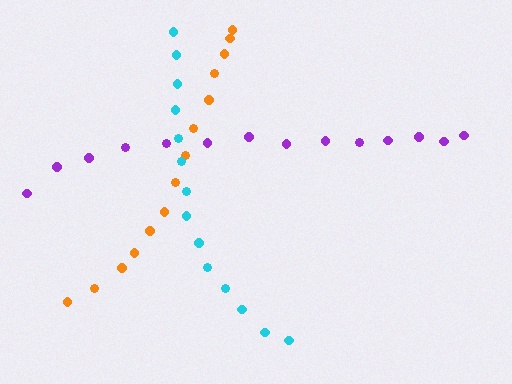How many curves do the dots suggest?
There are 3 distinct paths.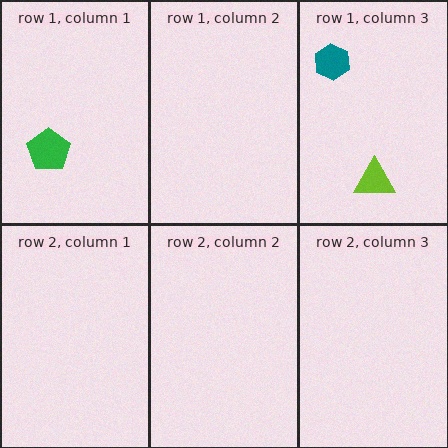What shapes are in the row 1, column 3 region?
The teal hexagon, the lime triangle.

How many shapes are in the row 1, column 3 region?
2.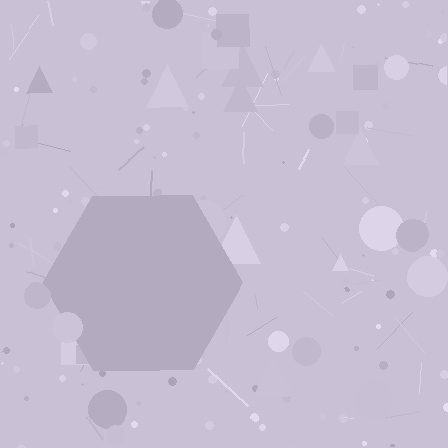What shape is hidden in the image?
A hexagon is hidden in the image.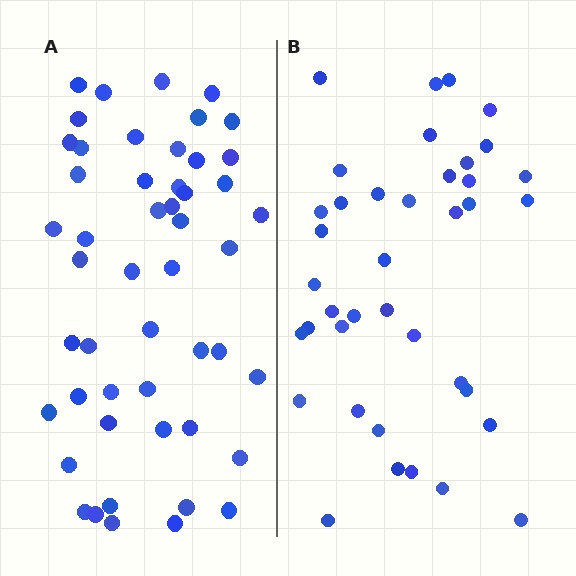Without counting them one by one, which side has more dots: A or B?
Region A (the left region) has more dots.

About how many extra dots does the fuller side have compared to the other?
Region A has roughly 12 or so more dots than region B.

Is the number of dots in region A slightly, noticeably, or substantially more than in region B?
Region A has noticeably more, but not dramatically so. The ratio is roughly 1.3 to 1.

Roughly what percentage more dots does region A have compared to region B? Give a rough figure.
About 30% more.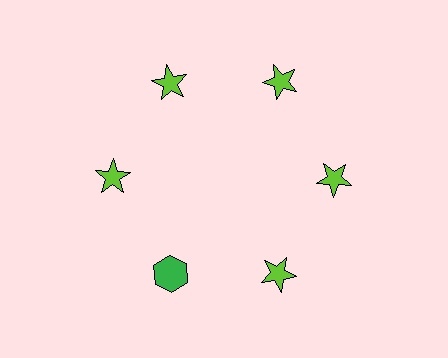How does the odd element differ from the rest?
It differs in both color (green instead of lime) and shape (hexagon instead of star).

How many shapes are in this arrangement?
There are 6 shapes arranged in a ring pattern.